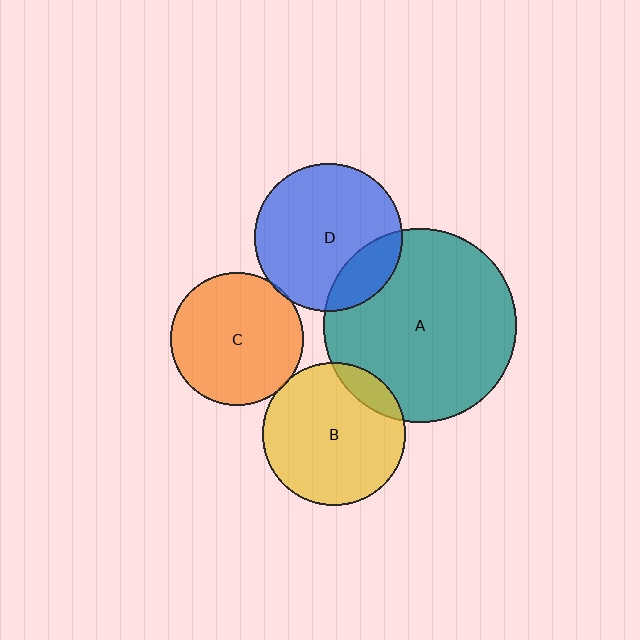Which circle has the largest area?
Circle A (teal).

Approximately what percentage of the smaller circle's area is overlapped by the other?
Approximately 5%.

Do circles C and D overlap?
Yes.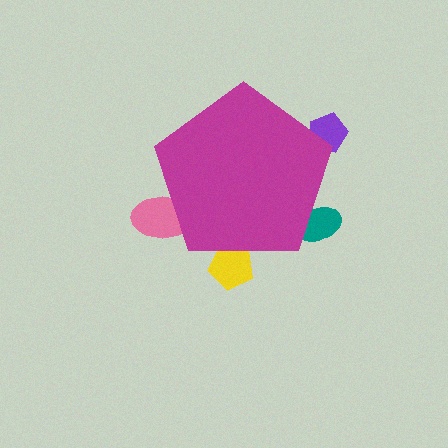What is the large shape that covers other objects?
A magenta pentagon.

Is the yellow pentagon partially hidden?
Yes, the yellow pentagon is partially hidden behind the magenta pentagon.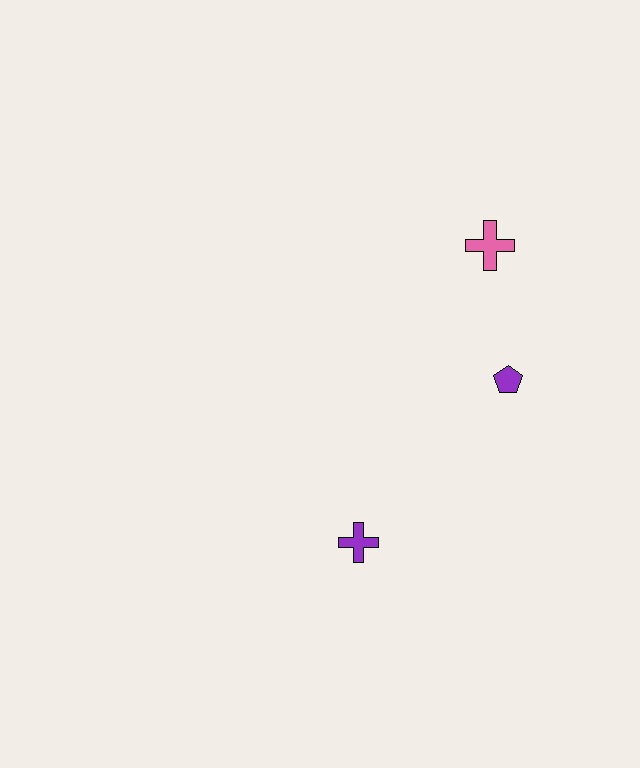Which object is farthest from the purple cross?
The pink cross is farthest from the purple cross.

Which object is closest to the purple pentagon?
The pink cross is closest to the purple pentagon.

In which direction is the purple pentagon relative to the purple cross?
The purple pentagon is above the purple cross.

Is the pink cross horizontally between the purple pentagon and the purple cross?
Yes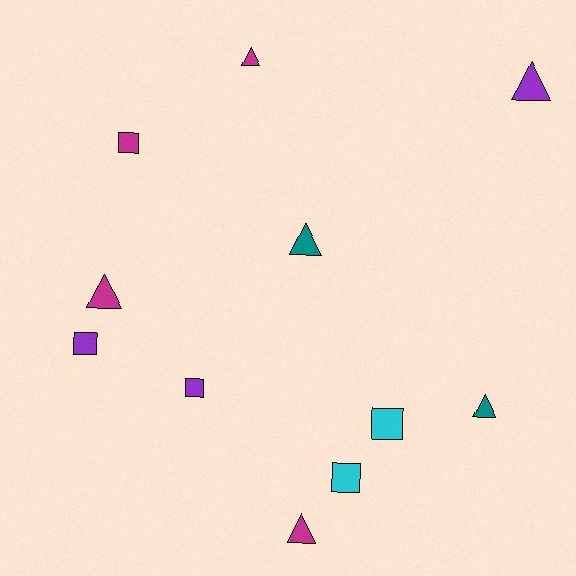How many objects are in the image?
There are 11 objects.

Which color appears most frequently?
Magenta, with 4 objects.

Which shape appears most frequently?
Triangle, with 6 objects.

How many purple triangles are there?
There is 1 purple triangle.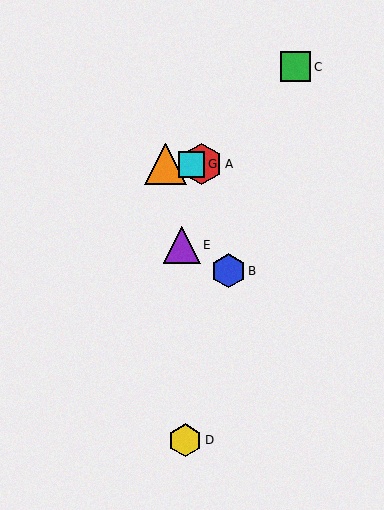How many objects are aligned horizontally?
3 objects (A, F, G) are aligned horizontally.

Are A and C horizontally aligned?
No, A is at y≈164 and C is at y≈67.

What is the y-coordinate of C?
Object C is at y≈67.